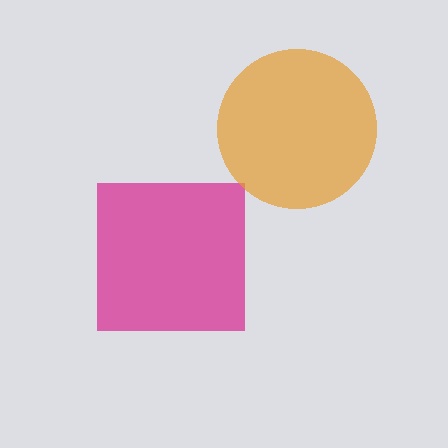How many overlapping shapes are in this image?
There are 2 overlapping shapes in the image.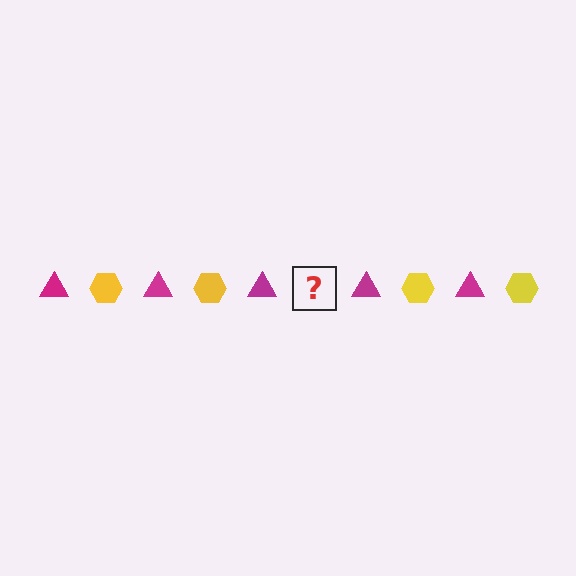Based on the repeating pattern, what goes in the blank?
The blank should be a yellow hexagon.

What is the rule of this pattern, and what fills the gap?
The rule is that the pattern alternates between magenta triangle and yellow hexagon. The gap should be filled with a yellow hexagon.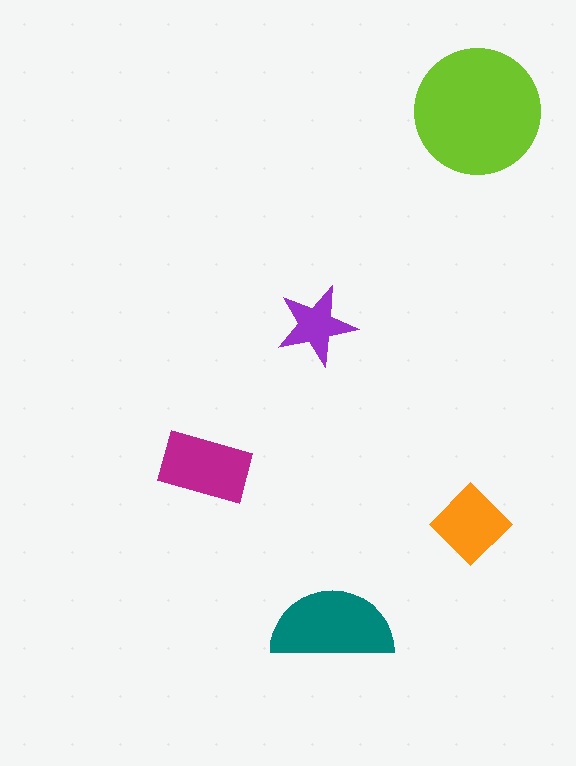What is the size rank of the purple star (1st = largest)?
5th.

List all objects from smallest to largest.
The purple star, the orange diamond, the magenta rectangle, the teal semicircle, the lime circle.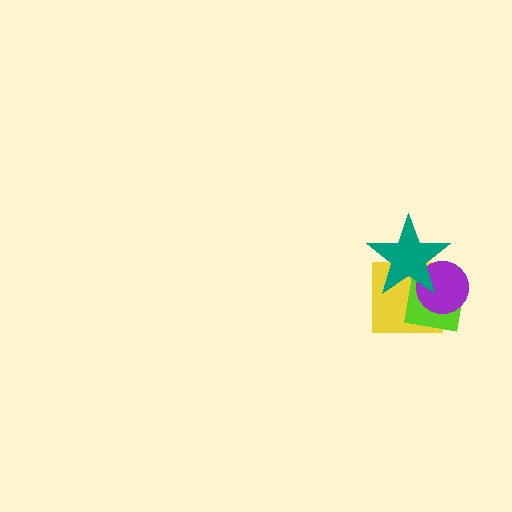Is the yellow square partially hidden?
Yes, it is partially covered by another shape.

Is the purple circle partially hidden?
Yes, it is partially covered by another shape.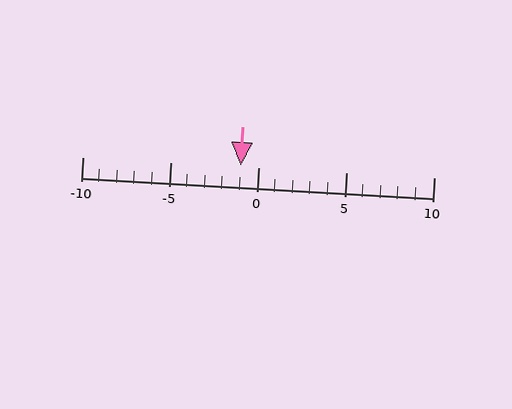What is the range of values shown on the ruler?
The ruler shows values from -10 to 10.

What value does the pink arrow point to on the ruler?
The pink arrow points to approximately -1.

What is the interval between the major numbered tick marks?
The major tick marks are spaced 5 units apart.